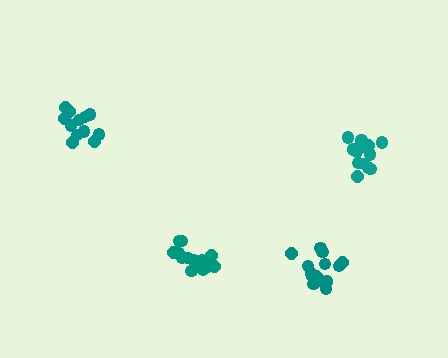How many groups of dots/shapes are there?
There are 4 groups.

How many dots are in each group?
Group 1: 14 dots, Group 2: 16 dots, Group 3: 15 dots, Group 4: 12 dots (57 total).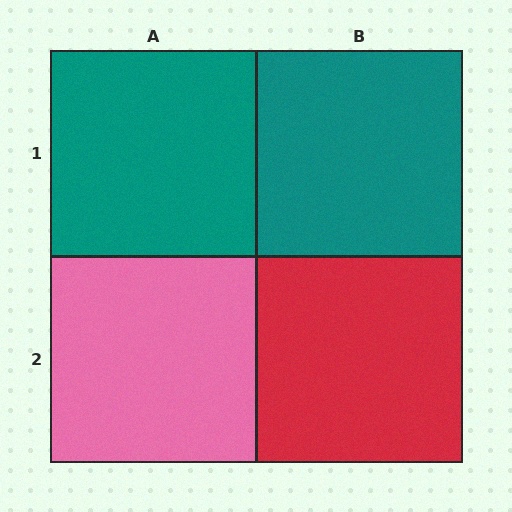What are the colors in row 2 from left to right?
Pink, red.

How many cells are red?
1 cell is red.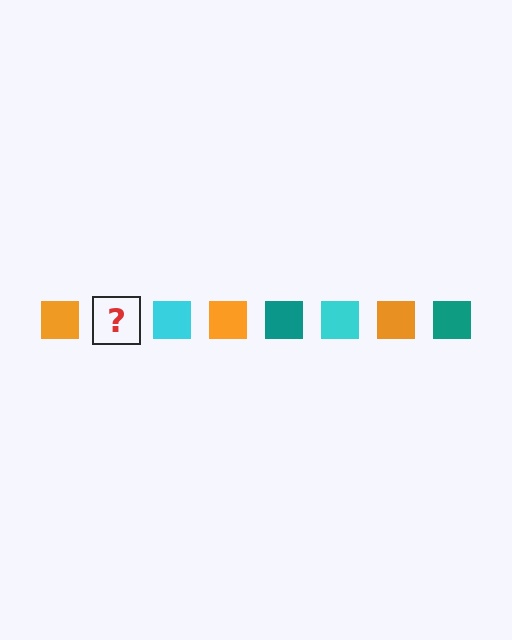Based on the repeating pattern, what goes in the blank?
The blank should be a teal square.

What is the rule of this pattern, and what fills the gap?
The rule is that the pattern cycles through orange, teal, cyan squares. The gap should be filled with a teal square.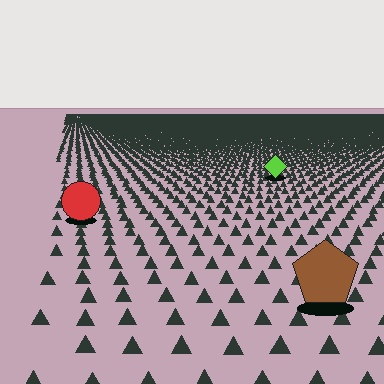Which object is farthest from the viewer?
The lime diamond is farthest from the viewer. It appears smaller and the ground texture around it is denser.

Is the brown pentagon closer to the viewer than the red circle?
Yes. The brown pentagon is closer — you can tell from the texture gradient: the ground texture is coarser near it.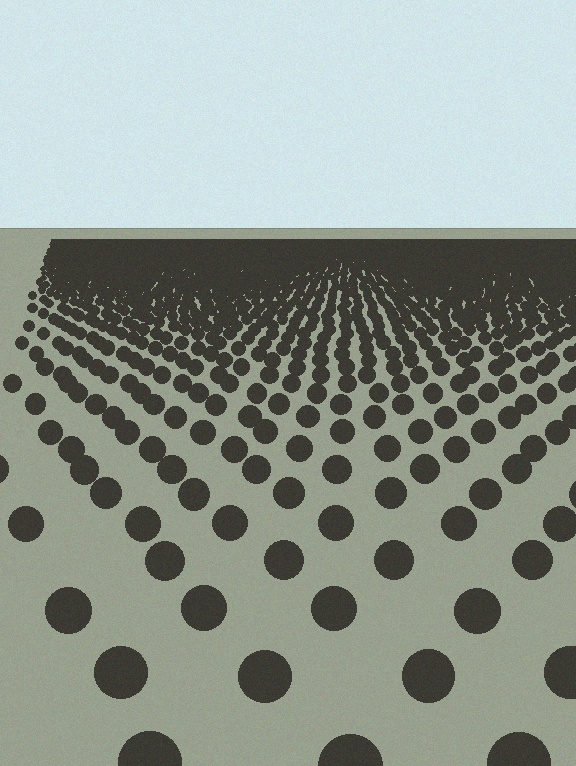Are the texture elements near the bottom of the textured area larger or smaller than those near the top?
Larger. Near the bottom, elements are closer to the viewer and appear at a bigger on-screen size.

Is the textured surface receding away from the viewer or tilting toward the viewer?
The surface is receding away from the viewer. Texture elements get smaller and denser toward the top.